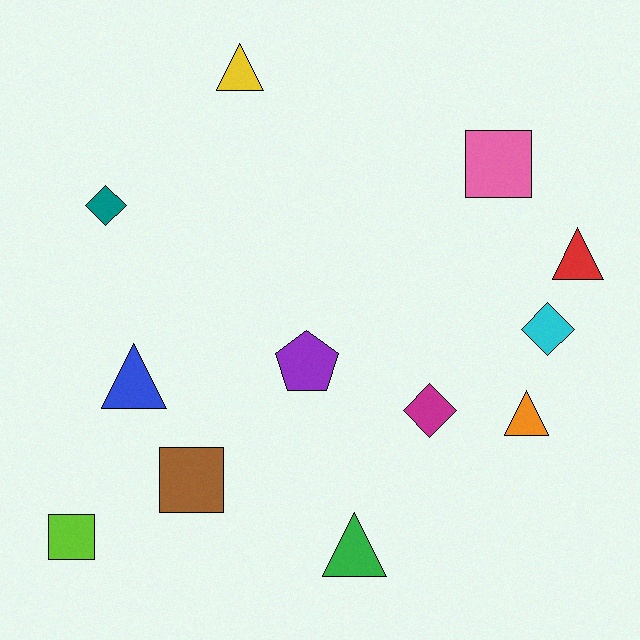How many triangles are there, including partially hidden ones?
There are 5 triangles.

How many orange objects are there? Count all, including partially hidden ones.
There is 1 orange object.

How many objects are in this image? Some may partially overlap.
There are 12 objects.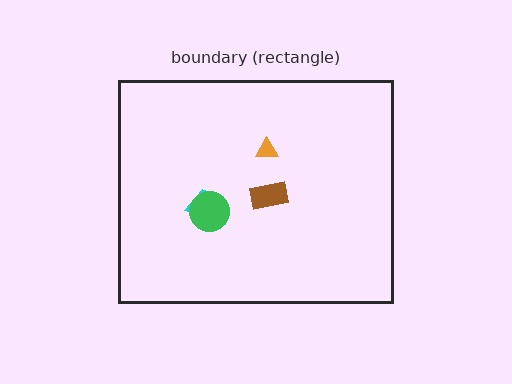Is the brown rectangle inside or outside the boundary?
Inside.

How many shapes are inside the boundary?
4 inside, 0 outside.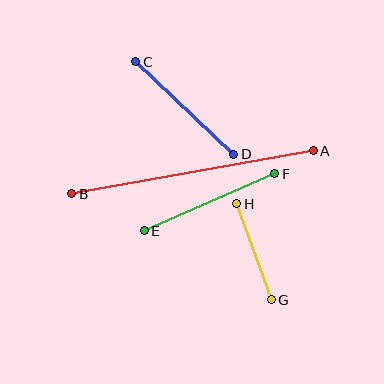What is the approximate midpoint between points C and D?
The midpoint is at approximately (185, 108) pixels.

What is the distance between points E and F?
The distance is approximately 143 pixels.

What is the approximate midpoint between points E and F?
The midpoint is at approximately (210, 202) pixels.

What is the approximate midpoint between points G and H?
The midpoint is at approximately (254, 252) pixels.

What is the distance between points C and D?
The distance is approximately 135 pixels.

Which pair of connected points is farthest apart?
Points A and B are farthest apart.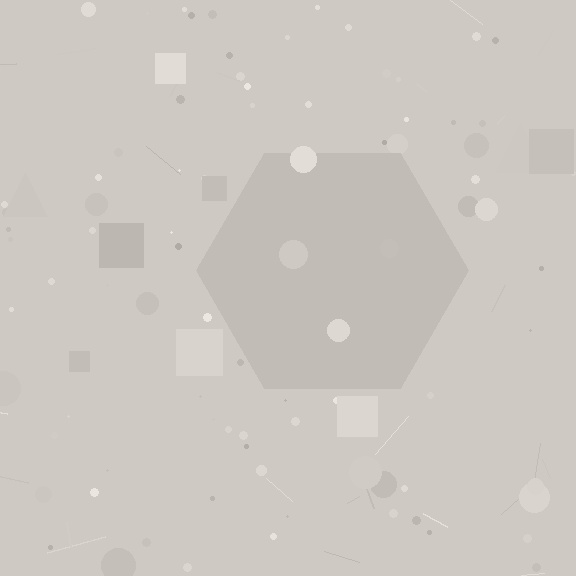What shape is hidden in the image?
A hexagon is hidden in the image.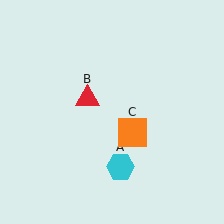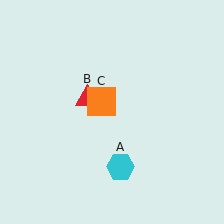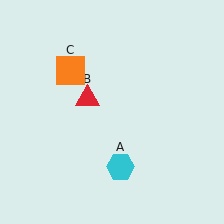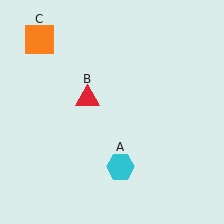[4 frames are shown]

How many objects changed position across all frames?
1 object changed position: orange square (object C).